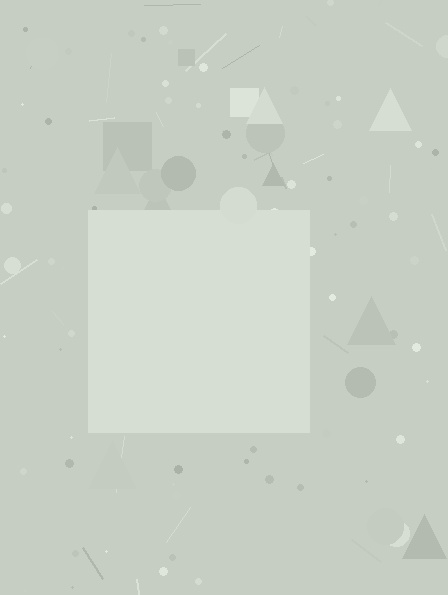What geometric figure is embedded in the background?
A square is embedded in the background.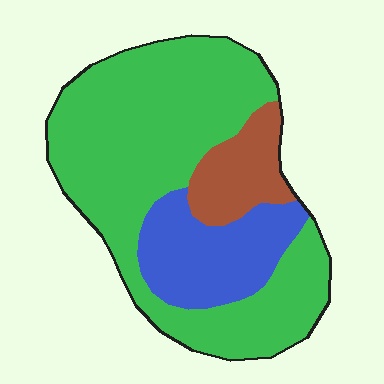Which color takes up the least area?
Brown, at roughly 15%.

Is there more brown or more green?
Green.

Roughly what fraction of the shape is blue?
Blue covers 21% of the shape.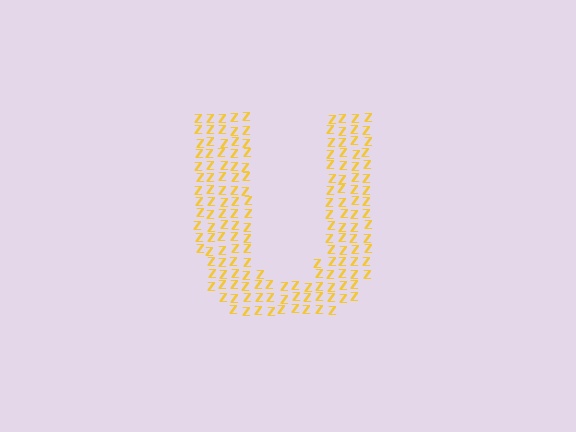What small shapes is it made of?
It is made of small letter Z's.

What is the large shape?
The large shape is the letter U.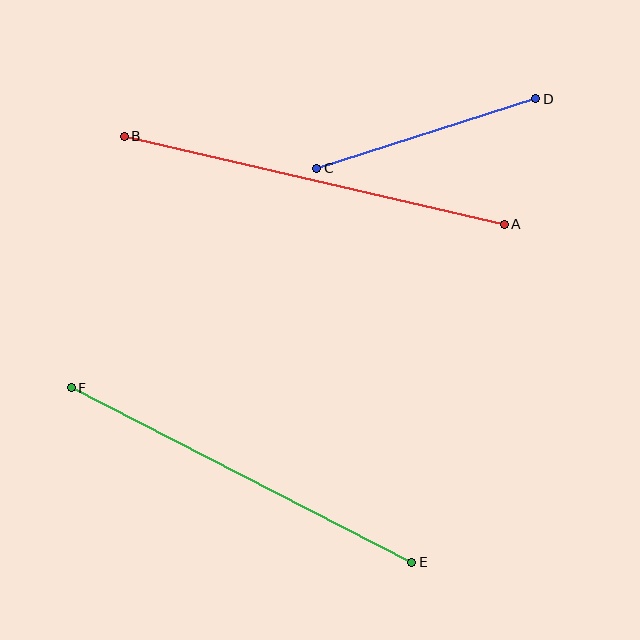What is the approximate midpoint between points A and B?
The midpoint is at approximately (314, 180) pixels.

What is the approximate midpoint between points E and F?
The midpoint is at approximately (241, 475) pixels.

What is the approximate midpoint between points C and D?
The midpoint is at approximately (426, 134) pixels.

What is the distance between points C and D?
The distance is approximately 230 pixels.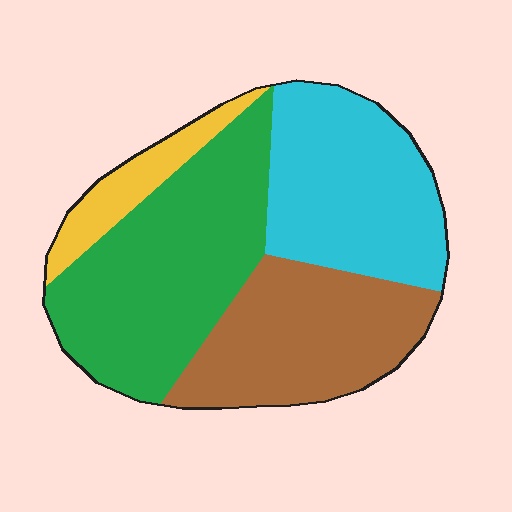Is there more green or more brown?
Green.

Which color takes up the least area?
Yellow, at roughly 10%.